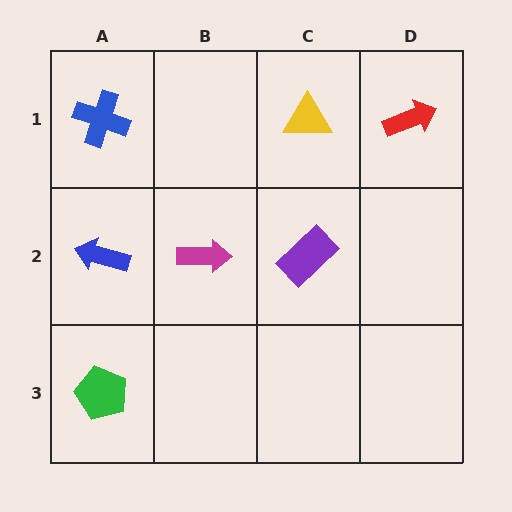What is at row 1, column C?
A yellow triangle.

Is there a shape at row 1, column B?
No, that cell is empty.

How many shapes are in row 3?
1 shape.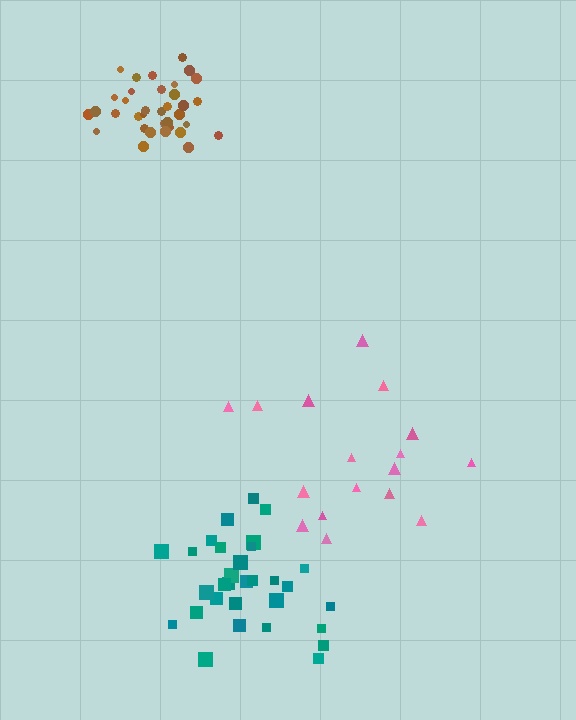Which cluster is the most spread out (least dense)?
Pink.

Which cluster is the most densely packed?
Brown.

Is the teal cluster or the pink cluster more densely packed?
Teal.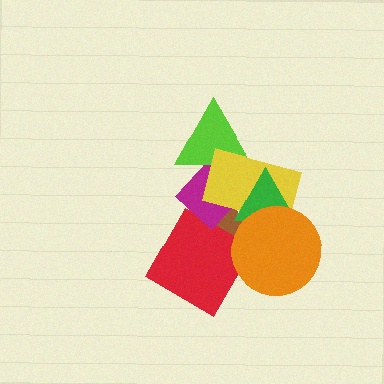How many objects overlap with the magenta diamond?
4 objects overlap with the magenta diamond.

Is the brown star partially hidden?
Yes, it is partially covered by another shape.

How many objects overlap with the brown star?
5 objects overlap with the brown star.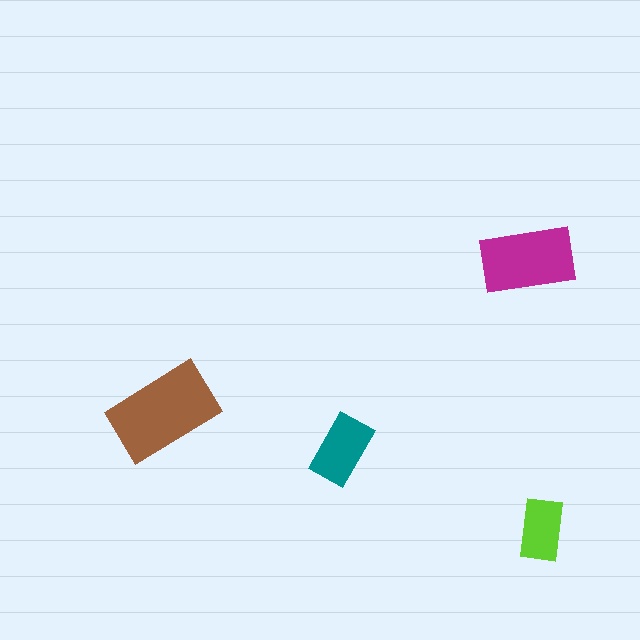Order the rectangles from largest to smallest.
the brown one, the magenta one, the teal one, the lime one.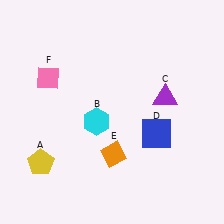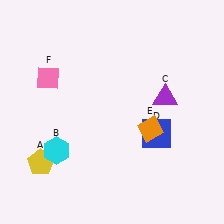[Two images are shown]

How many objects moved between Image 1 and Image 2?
2 objects moved between the two images.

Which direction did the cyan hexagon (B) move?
The cyan hexagon (B) moved left.